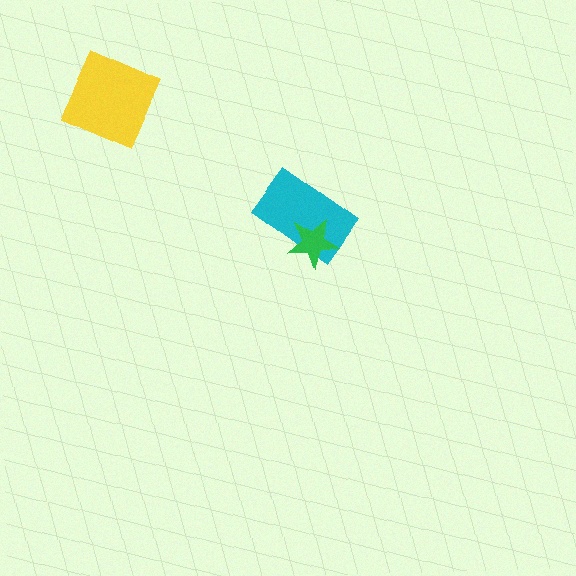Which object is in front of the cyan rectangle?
The green star is in front of the cyan rectangle.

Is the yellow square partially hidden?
No, no other shape covers it.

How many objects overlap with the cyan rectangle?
1 object overlaps with the cyan rectangle.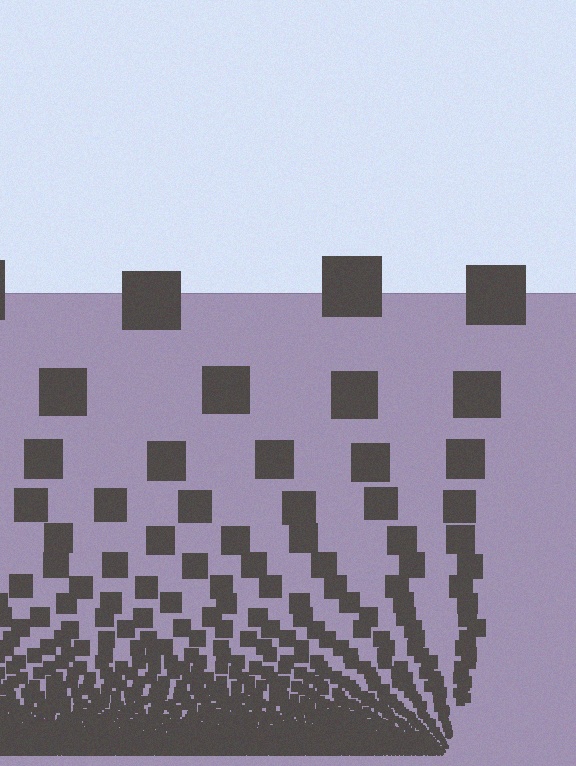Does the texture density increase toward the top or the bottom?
Density increases toward the bottom.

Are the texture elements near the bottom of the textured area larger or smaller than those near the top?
Smaller. The gradient is inverted — elements near the bottom are smaller and denser.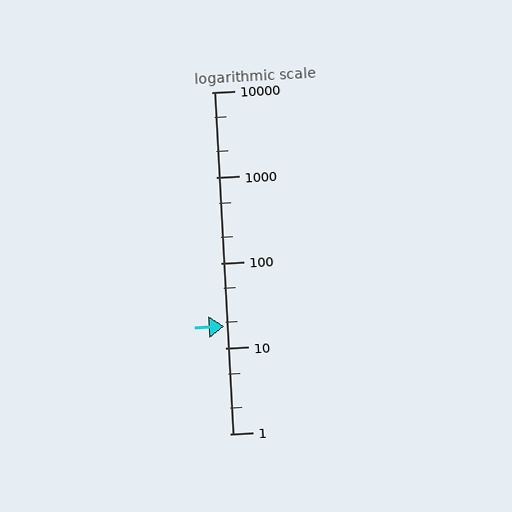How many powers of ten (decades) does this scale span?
The scale spans 4 decades, from 1 to 10000.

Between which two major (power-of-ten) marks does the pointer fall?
The pointer is between 10 and 100.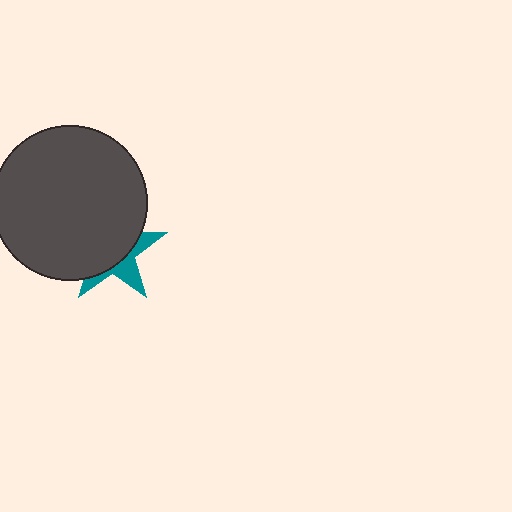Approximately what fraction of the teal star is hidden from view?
Roughly 66% of the teal star is hidden behind the dark gray circle.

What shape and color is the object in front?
The object in front is a dark gray circle.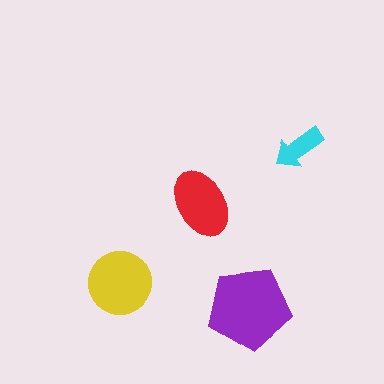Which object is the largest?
The purple pentagon.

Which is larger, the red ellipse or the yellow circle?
The yellow circle.